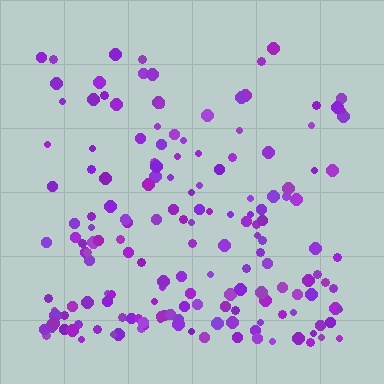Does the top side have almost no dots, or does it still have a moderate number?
Still a moderate number, just noticeably fewer than the bottom.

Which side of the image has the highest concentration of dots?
The bottom.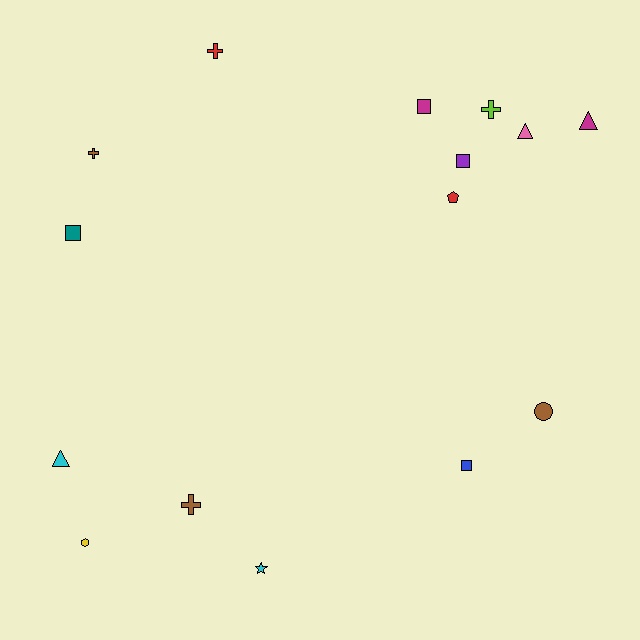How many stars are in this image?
There is 1 star.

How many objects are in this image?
There are 15 objects.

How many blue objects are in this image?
There is 1 blue object.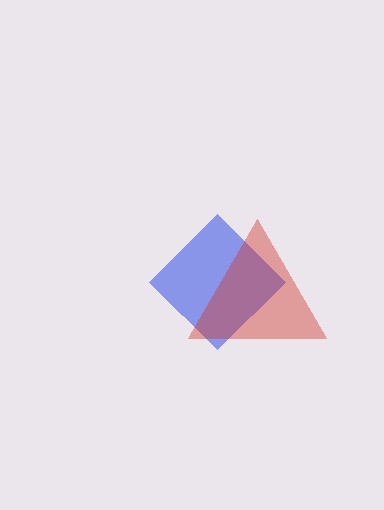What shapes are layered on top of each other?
The layered shapes are: a blue diamond, a red triangle.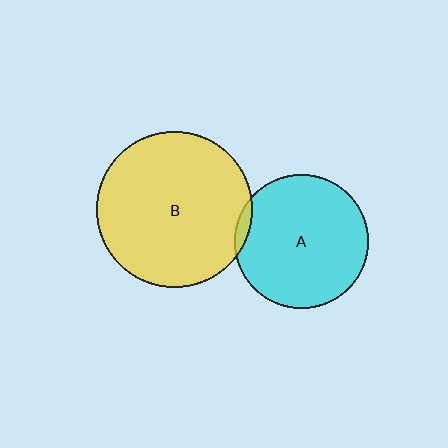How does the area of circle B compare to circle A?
Approximately 1.4 times.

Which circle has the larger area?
Circle B (yellow).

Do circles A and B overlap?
Yes.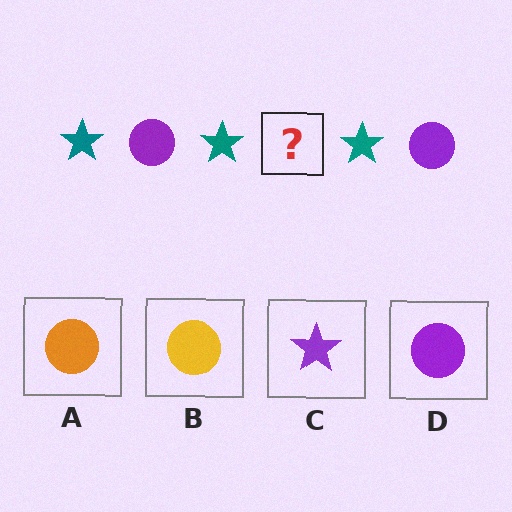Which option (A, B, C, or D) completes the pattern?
D.